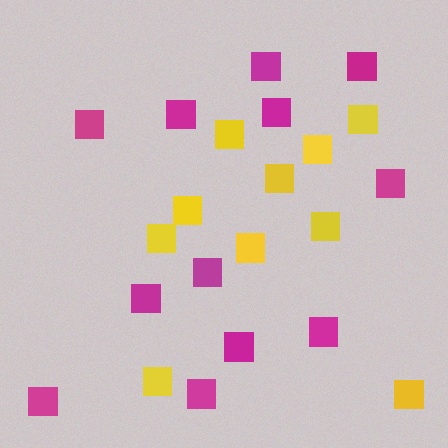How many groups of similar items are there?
There are 2 groups: one group of magenta squares (12) and one group of yellow squares (10).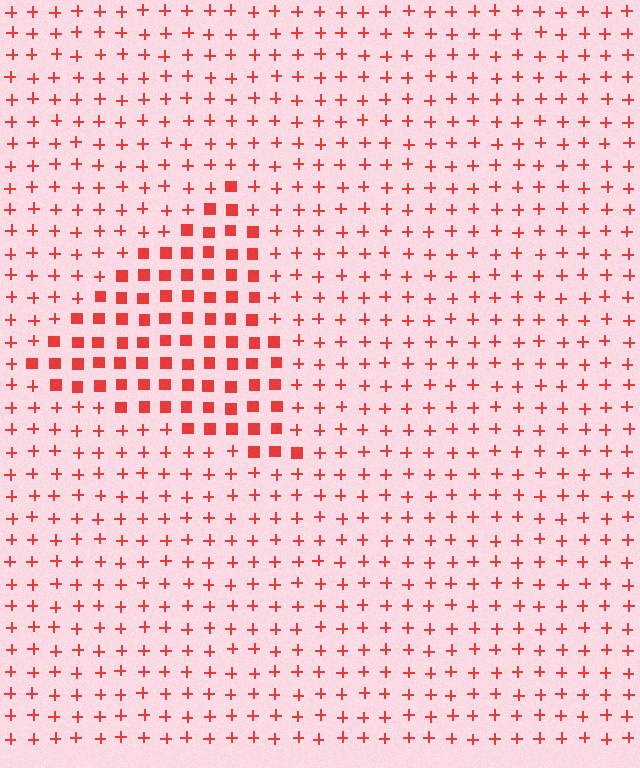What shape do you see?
I see a triangle.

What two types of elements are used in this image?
The image uses squares inside the triangle region and plus signs outside it.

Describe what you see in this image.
The image is filled with small red elements arranged in a uniform grid. A triangle-shaped region contains squares, while the surrounding area contains plus signs. The boundary is defined purely by the change in element shape.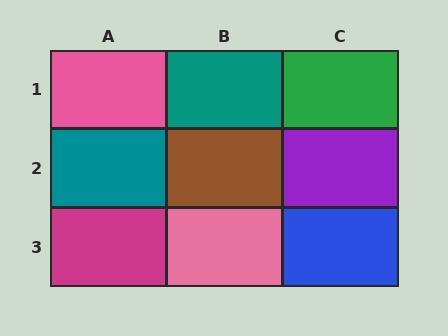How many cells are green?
1 cell is green.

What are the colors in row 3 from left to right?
Magenta, pink, blue.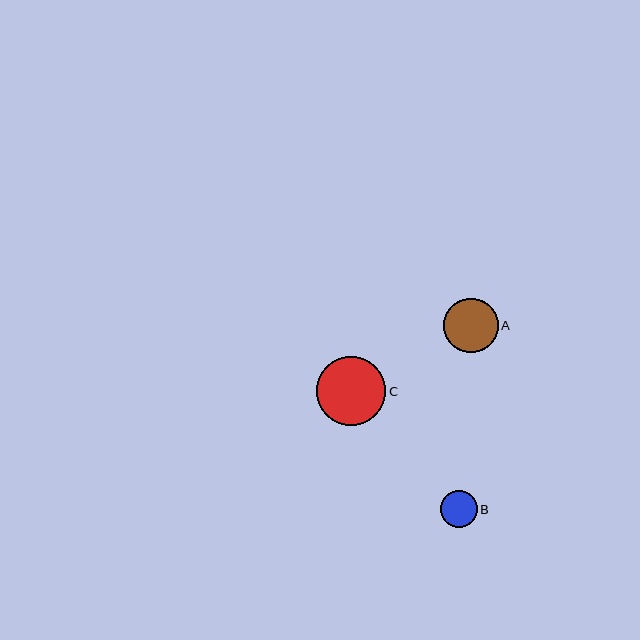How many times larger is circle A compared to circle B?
Circle A is approximately 1.5 times the size of circle B.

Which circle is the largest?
Circle C is the largest with a size of approximately 69 pixels.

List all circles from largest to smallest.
From largest to smallest: C, A, B.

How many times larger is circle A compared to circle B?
Circle A is approximately 1.5 times the size of circle B.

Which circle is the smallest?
Circle B is the smallest with a size of approximately 37 pixels.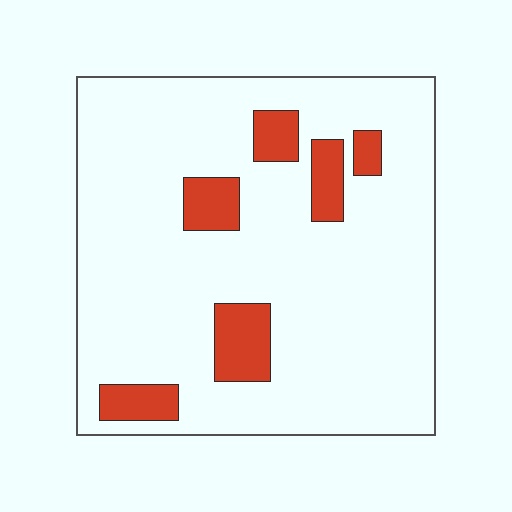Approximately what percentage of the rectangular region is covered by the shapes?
Approximately 15%.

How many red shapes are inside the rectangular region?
6.